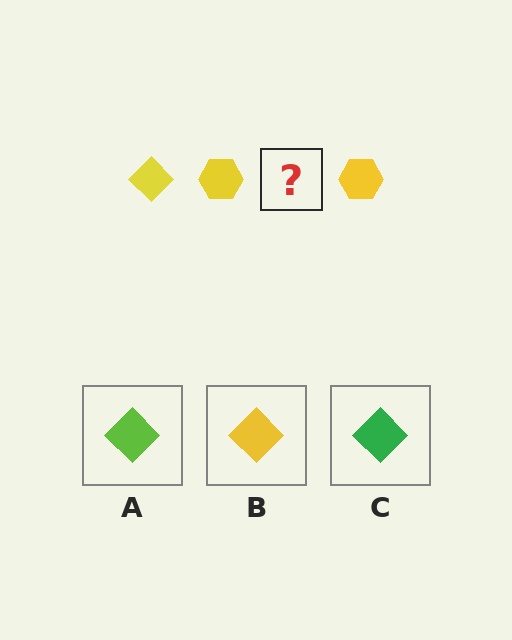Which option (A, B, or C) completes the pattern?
B.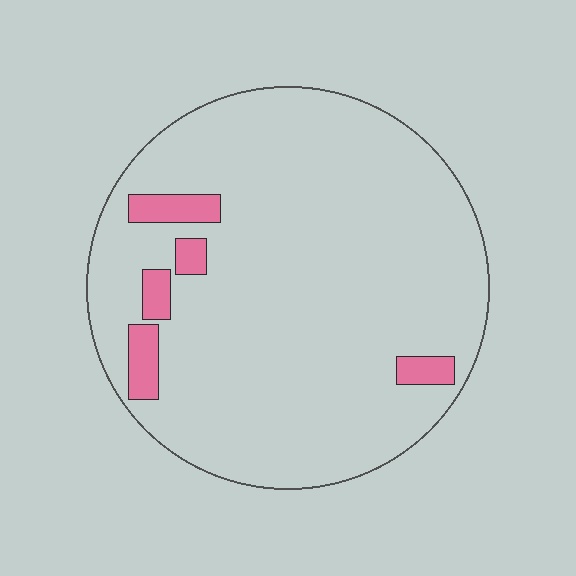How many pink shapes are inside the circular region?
5.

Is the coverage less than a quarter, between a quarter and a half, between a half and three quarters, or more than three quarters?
Less than a quarter.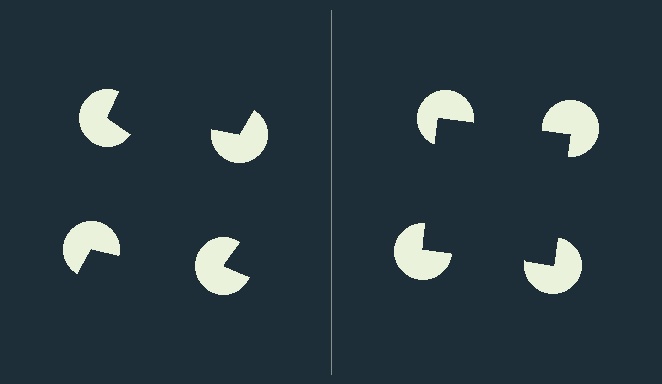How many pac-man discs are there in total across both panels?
8 — 4 on each side.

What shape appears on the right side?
An illusory square.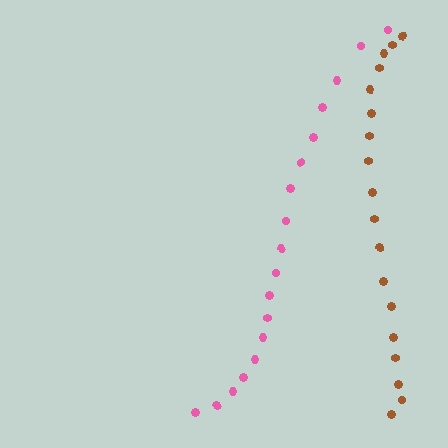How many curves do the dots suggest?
There are 2 distinct paths.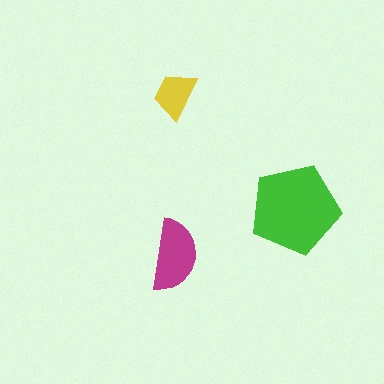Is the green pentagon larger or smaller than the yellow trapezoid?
Larger.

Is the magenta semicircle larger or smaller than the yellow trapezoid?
Larger.